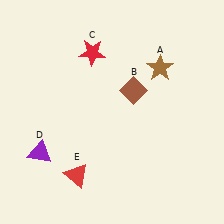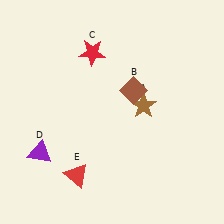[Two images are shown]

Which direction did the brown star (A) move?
The brown star (A) moved down.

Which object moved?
The brown star (A) moved down.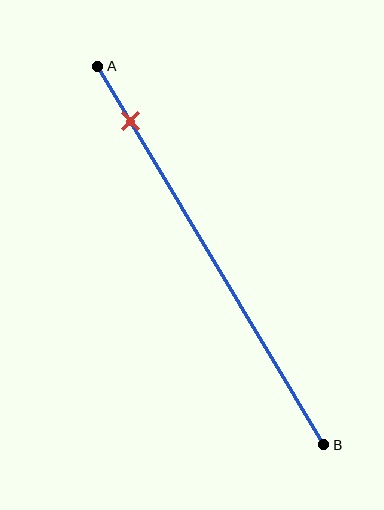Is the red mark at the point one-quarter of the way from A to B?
No, the mark is at about 15% from A, not at the 25% one-quarter point.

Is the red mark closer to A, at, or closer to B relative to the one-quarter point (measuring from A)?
The red mark is closer to point A than the one-quarter point of segment AB.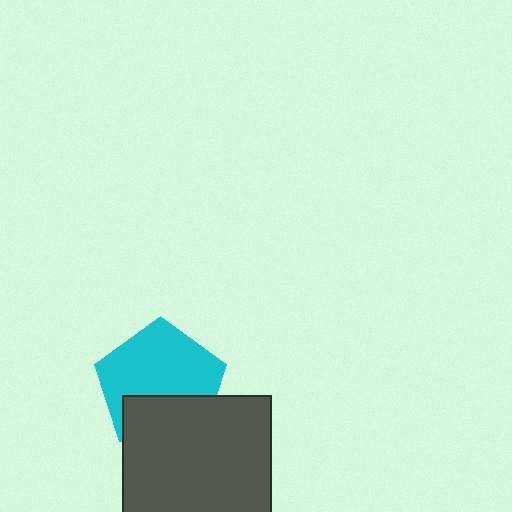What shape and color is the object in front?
The object in front is a dark gray square.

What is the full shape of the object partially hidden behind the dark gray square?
The partially hidden object is a cyan pentagon.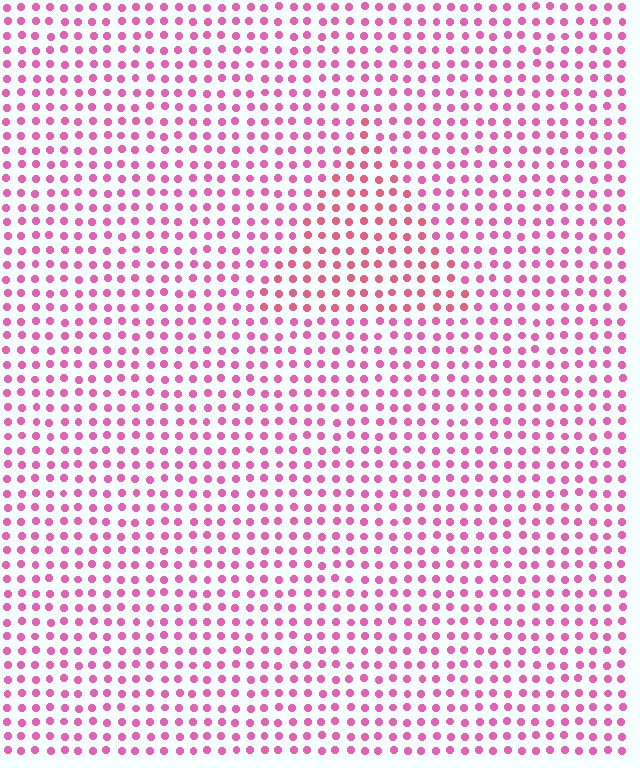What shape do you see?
I see a triangle.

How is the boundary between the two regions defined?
The boundary is defined purely by a slight shift in hue (about 23 degrees). Spacing, size, and orientation are identical on both sides.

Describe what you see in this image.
The image is filled with small pink elements in a uniform arrangement. A triangle-shaped region is visible where the elements are tinted to a slightly different hue, forming a subtle color boundary.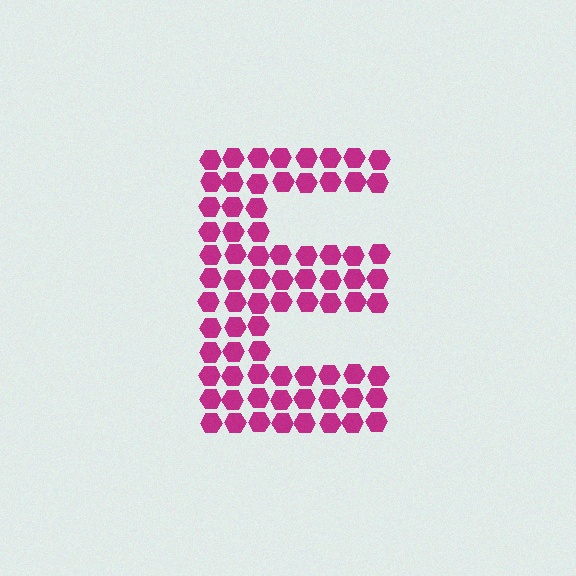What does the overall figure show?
The overall figure shows the letter E.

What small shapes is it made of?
It is made of small hexagons.